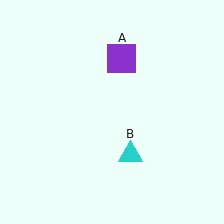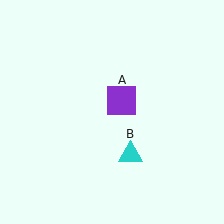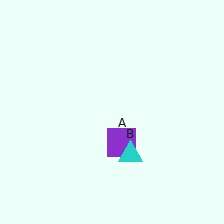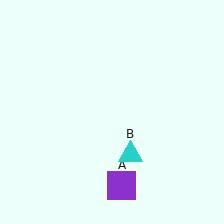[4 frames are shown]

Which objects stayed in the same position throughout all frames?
Cyan triangle (object B) remained stationary.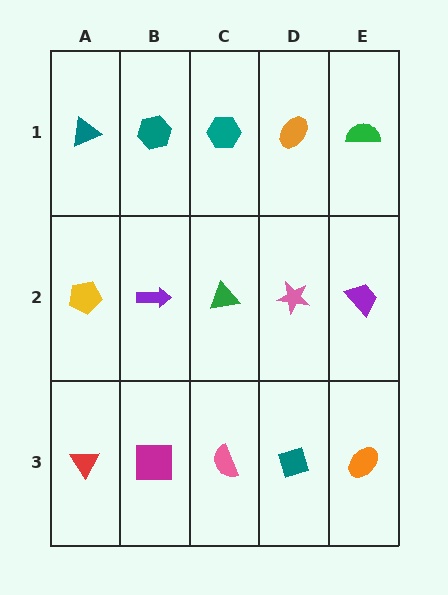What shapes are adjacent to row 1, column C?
A green triangle (row 2, column C), a teal hexagon (row 1, column B), an orange ellipse (row 1, column D).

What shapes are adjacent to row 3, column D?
A pink star (row 2, column D), a pink semicircle (row 3, column C), an orange ellipse (row 3, column E).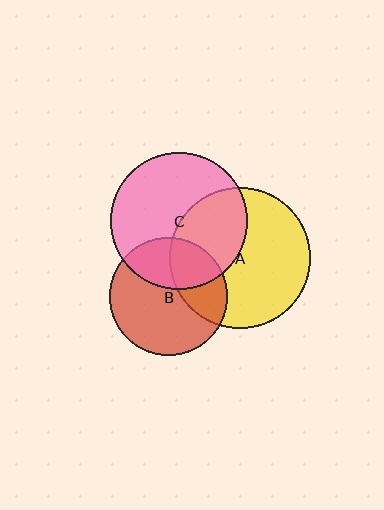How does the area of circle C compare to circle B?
Approximately 1.4 times.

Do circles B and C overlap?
Yes.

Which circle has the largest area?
Circle A (yellow).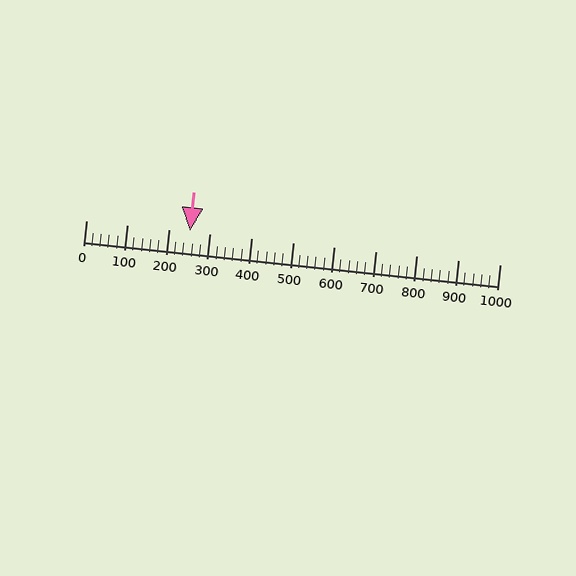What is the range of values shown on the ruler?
The ruler shows values from 0 to 1000.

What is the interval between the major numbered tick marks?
The major tick marks are spaced 100 units apart.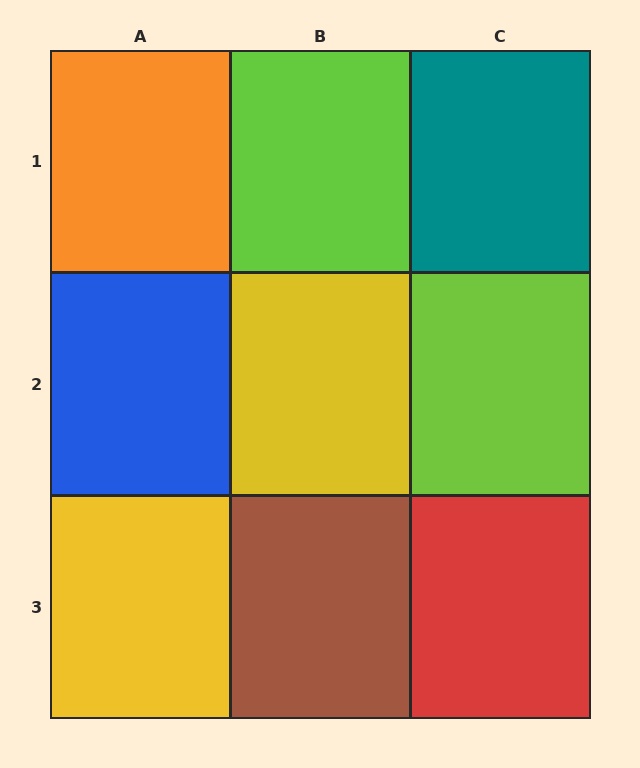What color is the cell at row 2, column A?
Blue.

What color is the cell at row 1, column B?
Lime.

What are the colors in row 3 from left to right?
Yellow, brown, red.